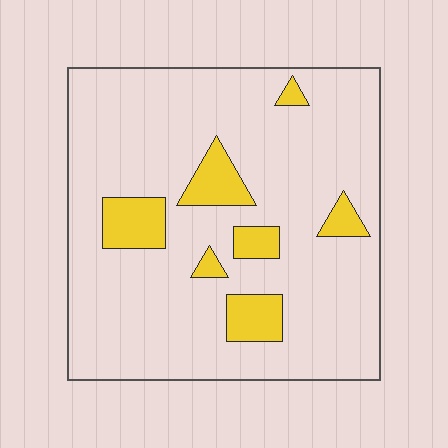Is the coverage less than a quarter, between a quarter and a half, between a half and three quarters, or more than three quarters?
Less than a quarter.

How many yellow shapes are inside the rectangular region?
7.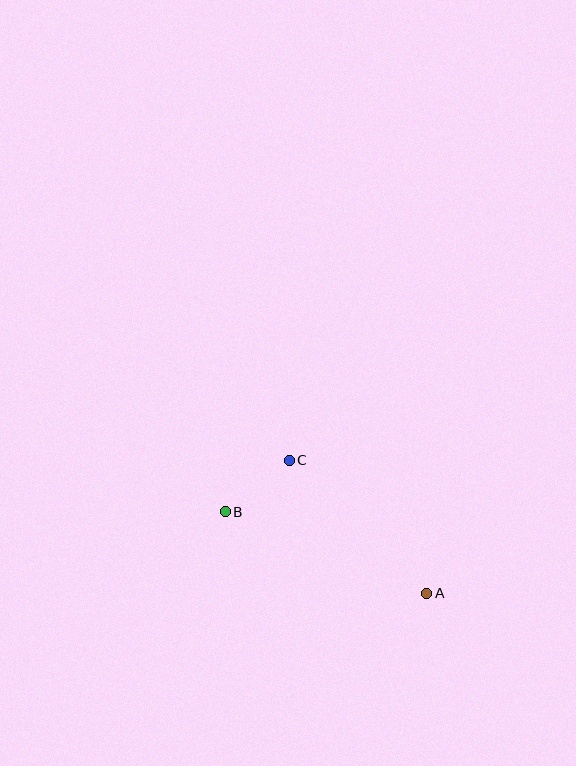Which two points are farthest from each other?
Points A and B are farthest from each other.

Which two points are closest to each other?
Points B and C are closest to each other.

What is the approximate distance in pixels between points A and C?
The distance between A and C is approximately 192 pixels.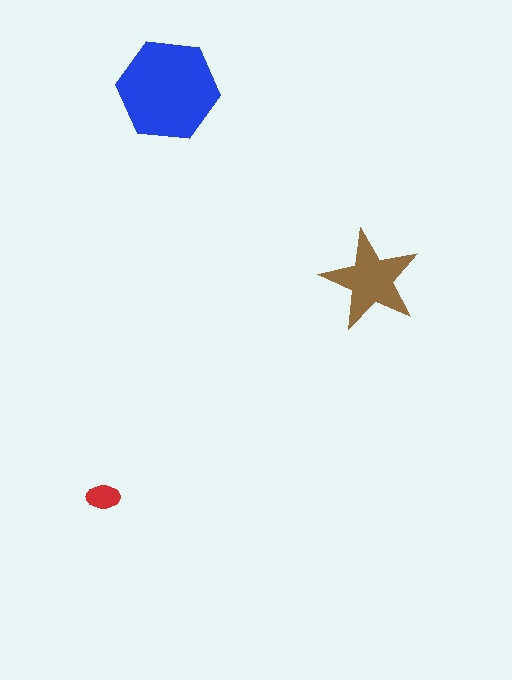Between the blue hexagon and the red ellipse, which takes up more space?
The blue hexagon.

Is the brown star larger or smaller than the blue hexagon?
Smaller.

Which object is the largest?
The blue hexagon.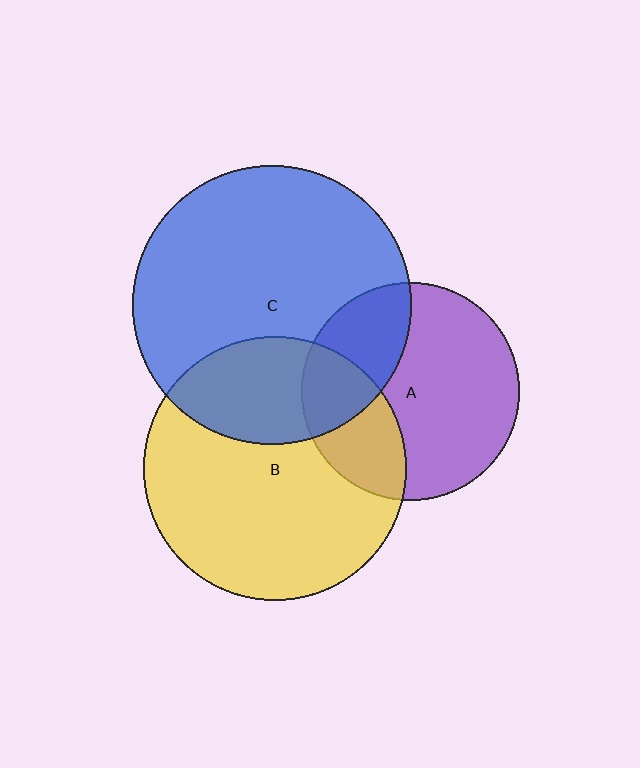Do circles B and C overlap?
Yes.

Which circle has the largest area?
Circle C (blue).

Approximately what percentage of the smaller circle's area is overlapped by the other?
Approximately 30%.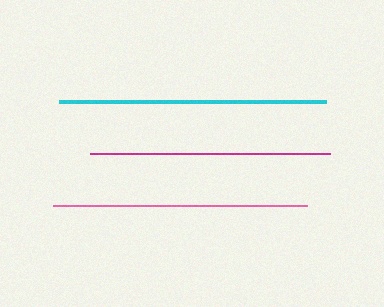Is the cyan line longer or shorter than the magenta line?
The cyan line is longer than the magenta line.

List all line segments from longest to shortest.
From longest to shortest: cyan, pink, magenta.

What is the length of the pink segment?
The pink segment is approximately 254 pixels long.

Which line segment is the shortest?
The magenta line is the shortest at approximately 240 pixels.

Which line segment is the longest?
The cyan line is the longest at approximately 267 pixels.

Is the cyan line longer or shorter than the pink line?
The cyan line is longer than the pink line.